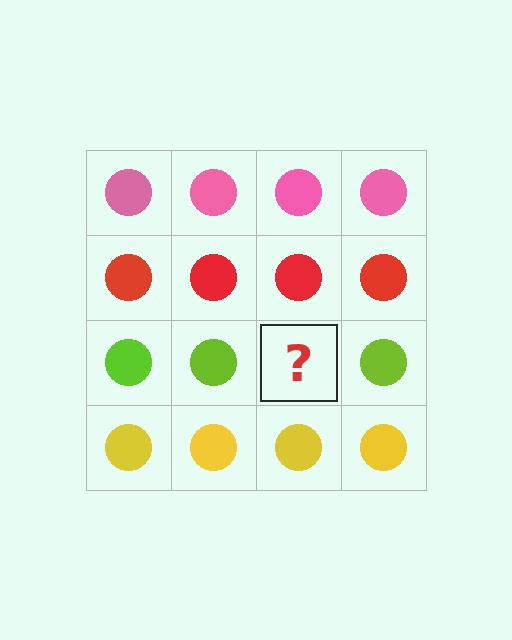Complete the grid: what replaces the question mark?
The question mark should be replaced with a lime circle.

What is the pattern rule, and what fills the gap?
The rule is that each row has a consistent color. The gap should be filled with a lime circle.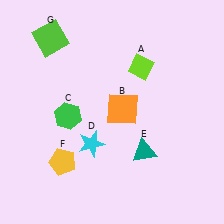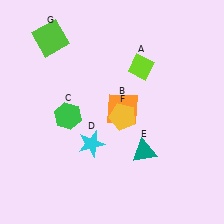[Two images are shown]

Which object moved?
The yellow pentagon (F) moved right.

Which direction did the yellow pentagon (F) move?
The yellow pentagon (F) moved right.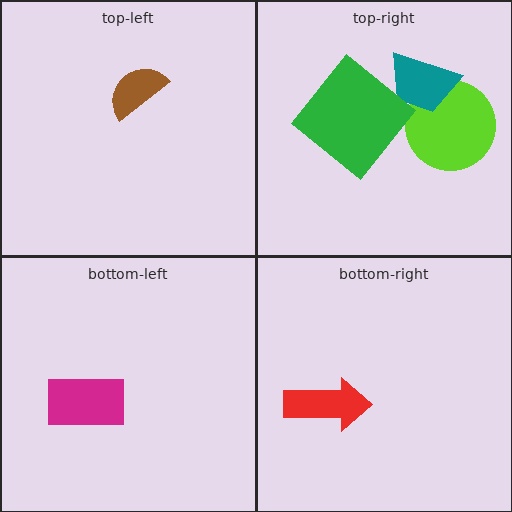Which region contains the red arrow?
The bottom-right region.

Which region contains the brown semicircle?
The top-left region.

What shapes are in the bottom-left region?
The magenta rectangle.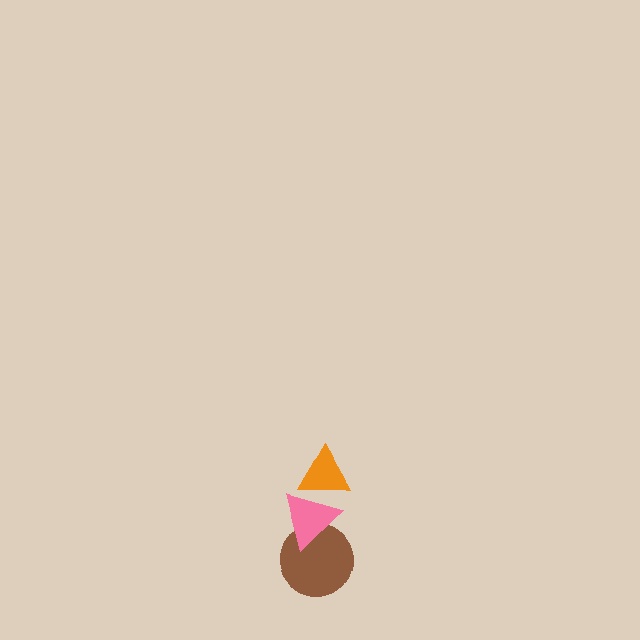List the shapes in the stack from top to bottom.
From top to bottom: the orange triangle, the pink triangle, the brown circle.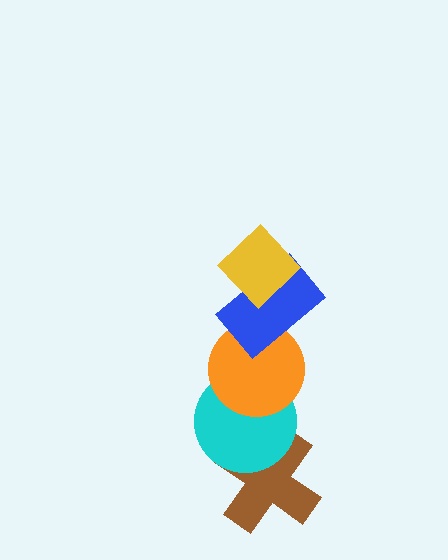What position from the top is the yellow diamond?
The yellow diamond is 1st from the top.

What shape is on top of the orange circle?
The blue rectangle is on top of the orange circle.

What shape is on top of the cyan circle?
The orange circle is on top of the cyan circle.